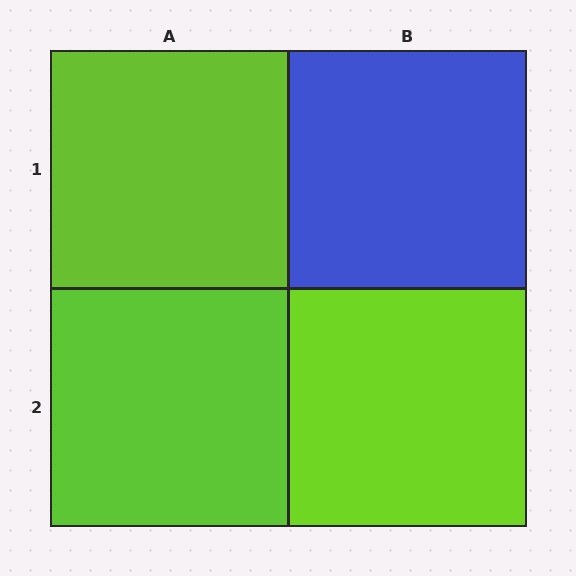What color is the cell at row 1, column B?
Blue.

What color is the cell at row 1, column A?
Lime.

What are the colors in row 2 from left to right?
Lime, lime.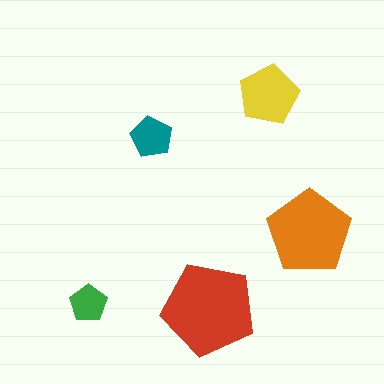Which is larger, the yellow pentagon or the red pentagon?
The red one.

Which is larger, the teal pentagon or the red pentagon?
The red one.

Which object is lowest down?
The red pentagon is bottommost.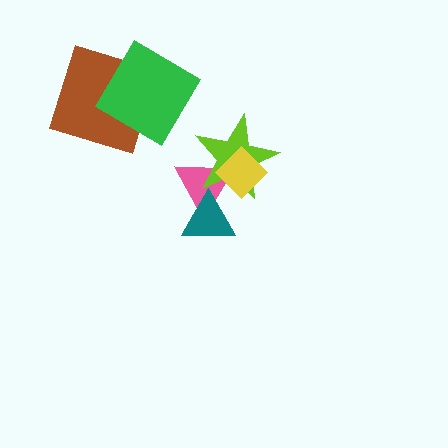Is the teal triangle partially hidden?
Yes, it is partially covered by another shape.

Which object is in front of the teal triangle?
The lime star is in front of the teal triangle.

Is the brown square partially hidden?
Yes, it is partially covered by another shape.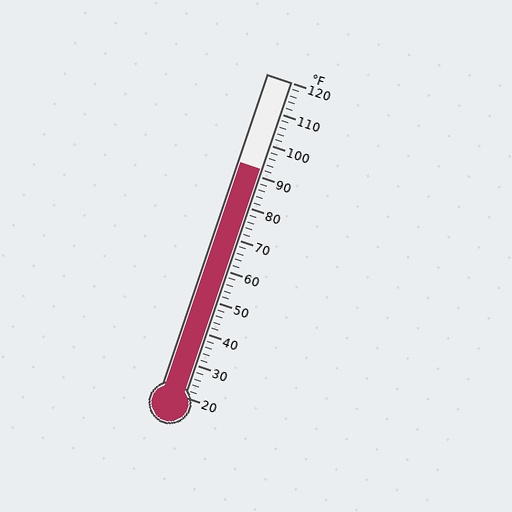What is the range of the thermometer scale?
The thermometer scale ranges from 20°F to 120°F.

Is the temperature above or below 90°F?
The temperature is above 90°F.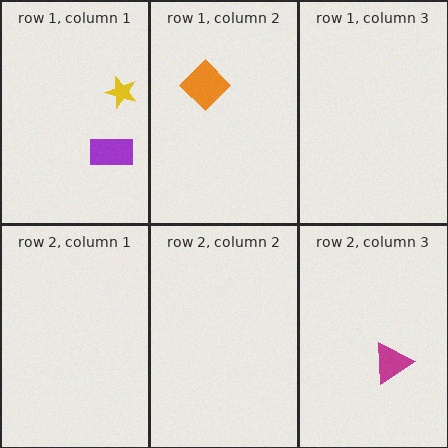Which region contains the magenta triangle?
The row 2, column 3 region.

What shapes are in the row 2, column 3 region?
The magenta triangle.